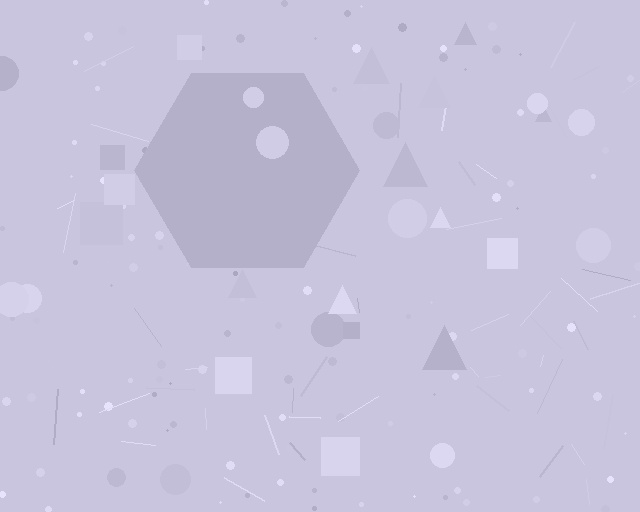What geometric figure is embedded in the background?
A hexagon is embedded in the background.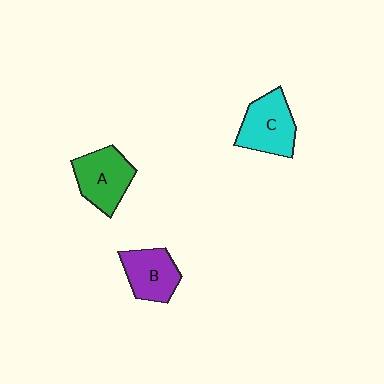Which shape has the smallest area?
Shape B (purple).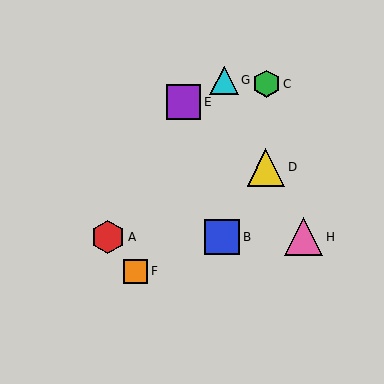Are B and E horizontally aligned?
No, B is at y≈237 and E is at y≈102.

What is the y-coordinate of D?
Object D is at y≈167.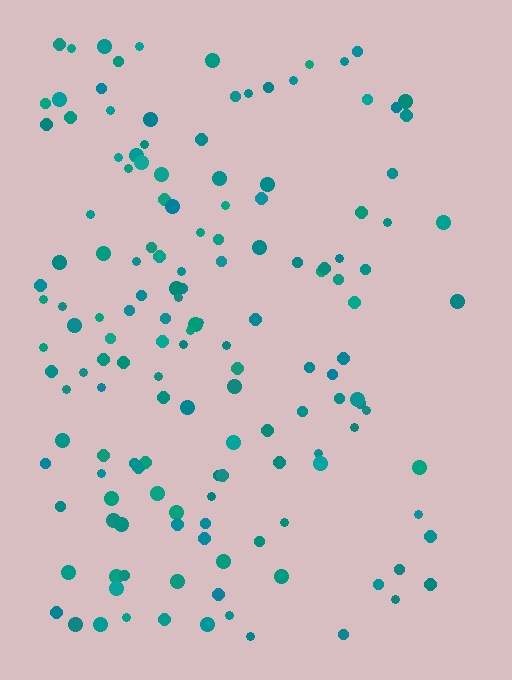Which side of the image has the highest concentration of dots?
The left.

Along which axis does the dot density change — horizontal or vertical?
Horizontal.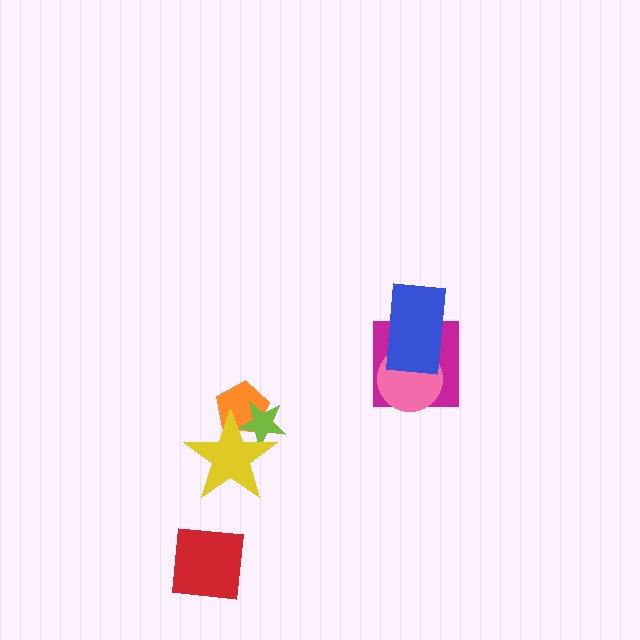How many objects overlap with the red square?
0 objects overlap with the red square.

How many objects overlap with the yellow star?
2 objects overlap with the yellow star.